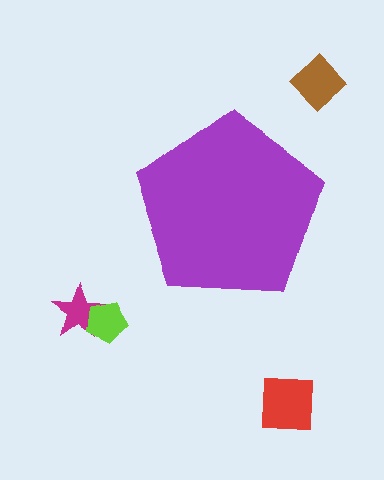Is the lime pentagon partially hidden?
No, the lime pentagon is fully visible.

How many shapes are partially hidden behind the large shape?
0 shapes are partially hidden.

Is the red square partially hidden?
No, the red square is fully visible.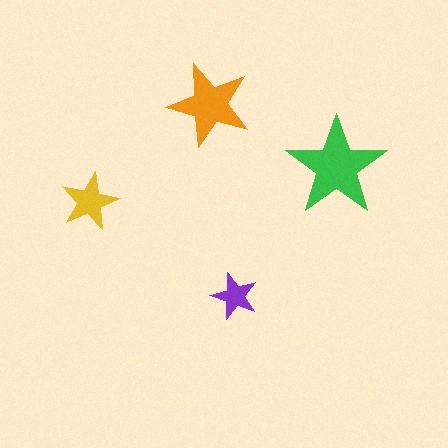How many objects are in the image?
There are 4 objects in the image.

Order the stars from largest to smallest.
the green one, the orange one, the yellow one, the purple one.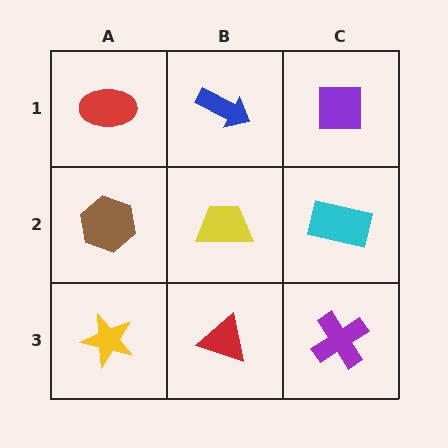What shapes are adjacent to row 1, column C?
A cyan rectangle (row 2, column C), a blue arrow (row 1, column B).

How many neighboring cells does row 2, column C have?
3.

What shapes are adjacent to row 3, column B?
A yellow trapezoid (row 2, column B), a yellow star (row 3, column A), a purple cross (row 3, column C).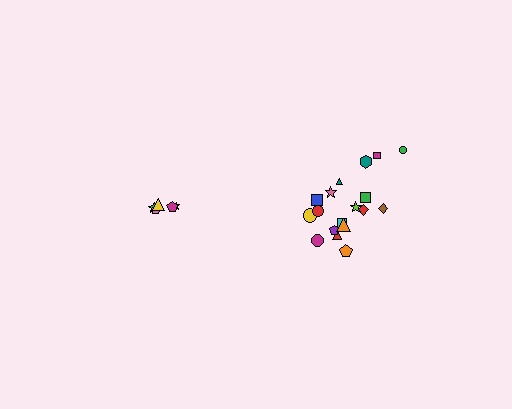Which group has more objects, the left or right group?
The right group.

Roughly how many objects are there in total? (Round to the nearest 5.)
Roughly 25 objects in total.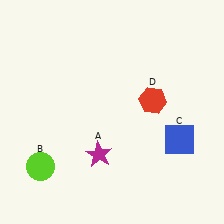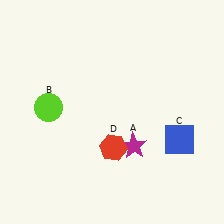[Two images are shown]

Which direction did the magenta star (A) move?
The magenta star (A) moved right.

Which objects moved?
The objects that moved are: the magenta star (A), the lime circle (B), the red hexagon (D).